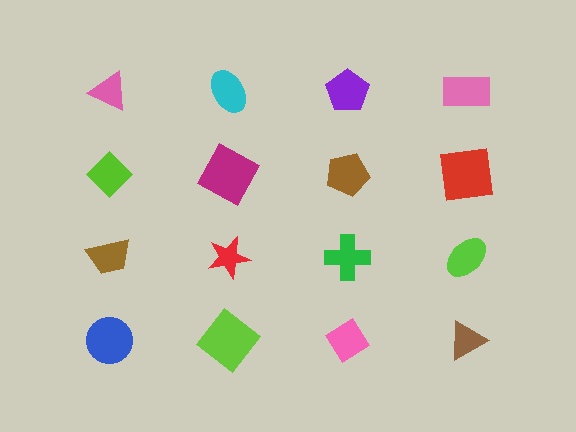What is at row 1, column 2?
A cyan ellipse.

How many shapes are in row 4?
4 shapes.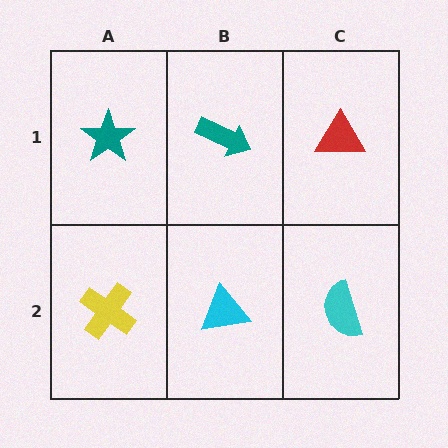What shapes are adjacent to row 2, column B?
A teal arrow (row 1, column B), a yellow cross (row 2, column A), a cyan semicircle (row 2, column C).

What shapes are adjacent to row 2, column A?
A teal star (row 1, column A), a cyan triangle (row 2, column B).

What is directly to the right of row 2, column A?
A cyan triangle.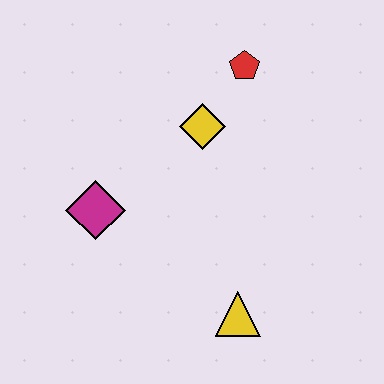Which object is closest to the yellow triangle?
The magenta diamond is closest to the yellow triangle.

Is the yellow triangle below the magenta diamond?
Yes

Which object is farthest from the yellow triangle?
The red pentagon is farthest from the yellow triangle.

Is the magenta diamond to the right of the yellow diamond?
No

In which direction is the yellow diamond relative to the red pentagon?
The yellow diamond is below the red pentagon.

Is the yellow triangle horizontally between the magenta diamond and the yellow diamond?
No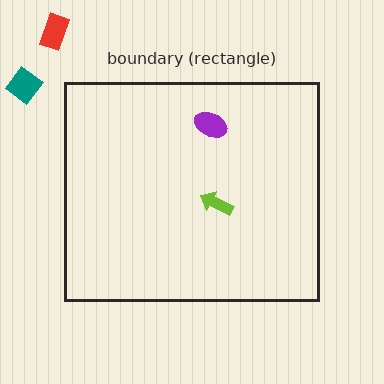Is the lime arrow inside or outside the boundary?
Inside.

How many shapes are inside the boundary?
2 inside, 2 outside.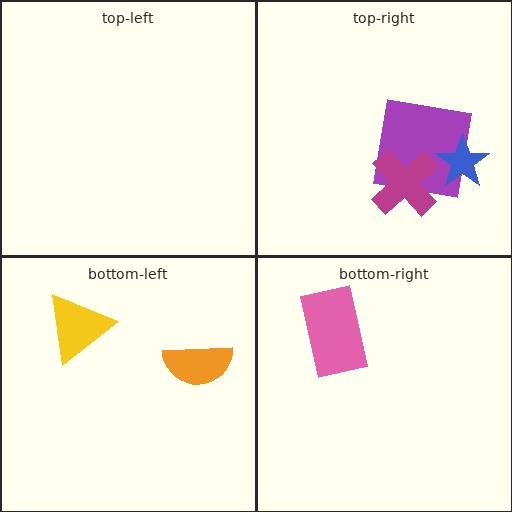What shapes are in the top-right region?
The purple square, the blue star, the magenta cross.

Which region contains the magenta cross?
The top-right region.